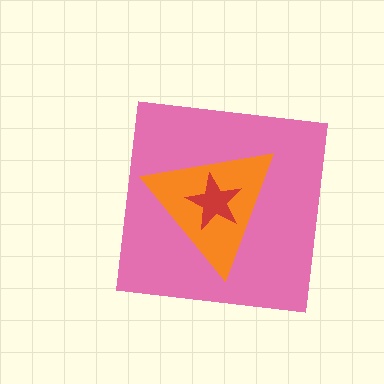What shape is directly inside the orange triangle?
The red star.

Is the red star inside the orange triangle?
Yes.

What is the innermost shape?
The red star.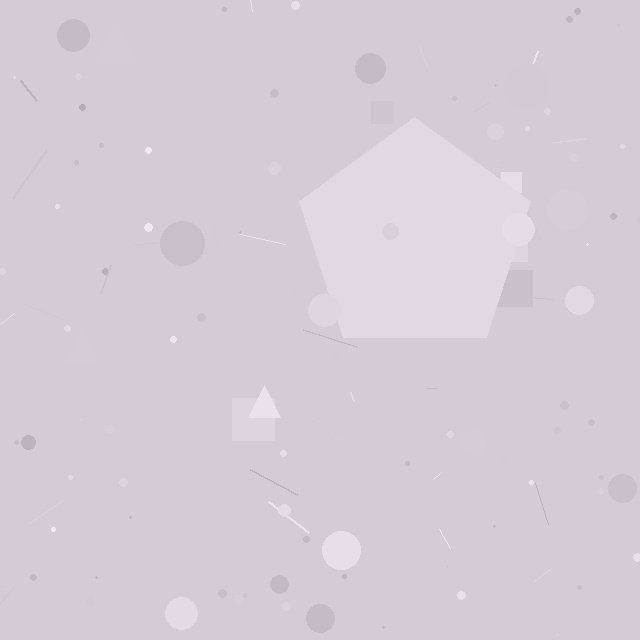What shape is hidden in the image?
A pentagon is hidden in the image.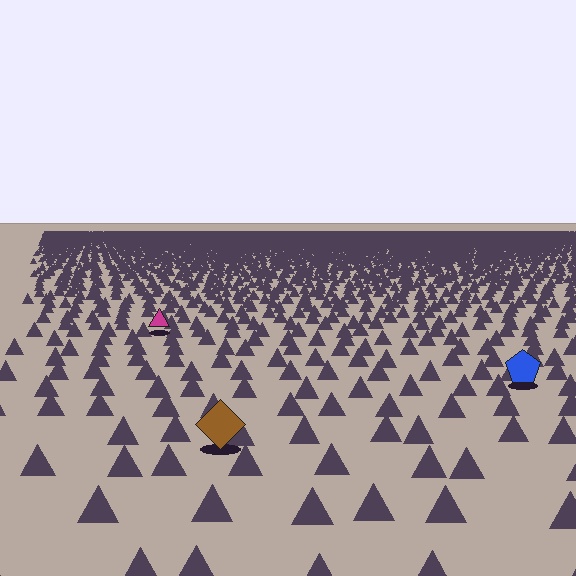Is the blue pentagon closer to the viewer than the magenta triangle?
Yes. The blue pentagon is closer — you can tell from the texture gradient: the ground texture is coarser near it.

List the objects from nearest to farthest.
From nearest to farthest: the brown diamond, the blue pentagon, the magenta triangle.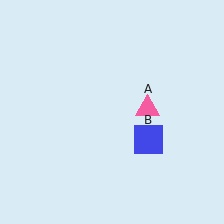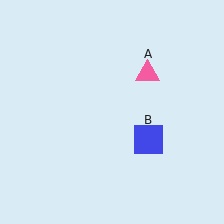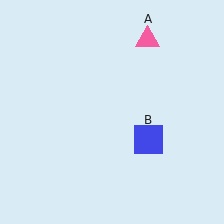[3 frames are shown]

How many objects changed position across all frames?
1 object changed position: pink triangle (object A).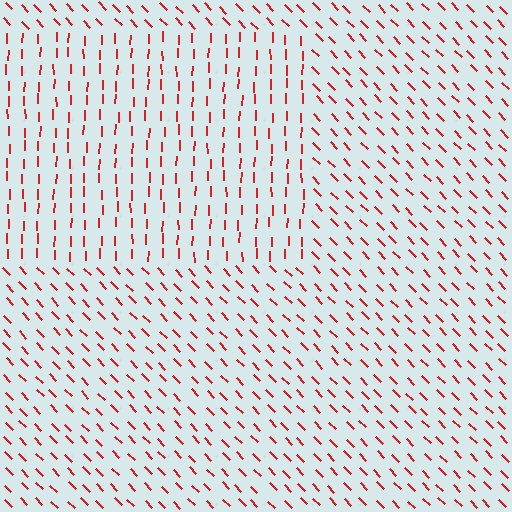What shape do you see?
I see a rectangle.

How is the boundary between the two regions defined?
The boundary is defined purely by a change in line orientation (approximately 45 degrees difference). All lines are the same color and thickness.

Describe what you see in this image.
The image is filled with small red line segments. A rectangle region in the image has lines oriented differently from the surrounding lines, creating a visible texture boundary.